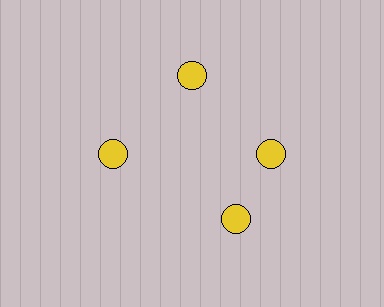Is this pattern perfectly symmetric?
No. The 4 yellow circles are arranged in a ring, but one element near the 6 o'clock position is rotated out of alignment along the ring, breaking the 4-fold rotational symmetry.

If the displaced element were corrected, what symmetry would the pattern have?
It would have 4-fold rotational symmetry — the pattern would map onto itself every 90 degrees.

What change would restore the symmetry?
The symmetry would be restored by rotating it back into even spacing with its neighbors so that all 4 circles sit at equal angles and equal distance from the center.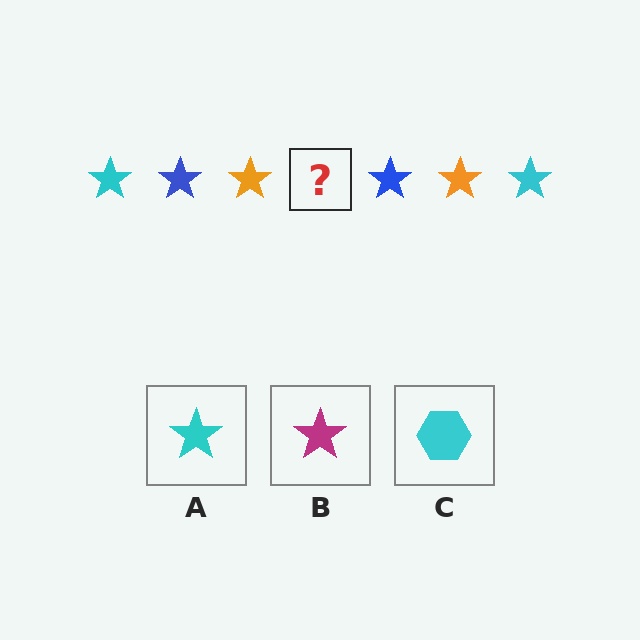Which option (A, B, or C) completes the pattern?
A.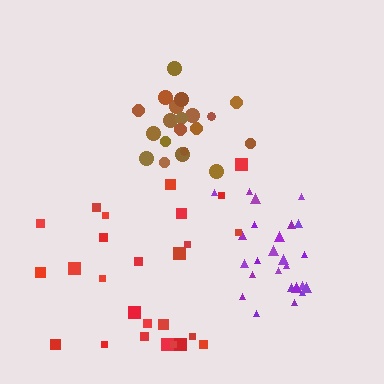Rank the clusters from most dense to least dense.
brown, purple, red.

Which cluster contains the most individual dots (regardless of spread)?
Red (27).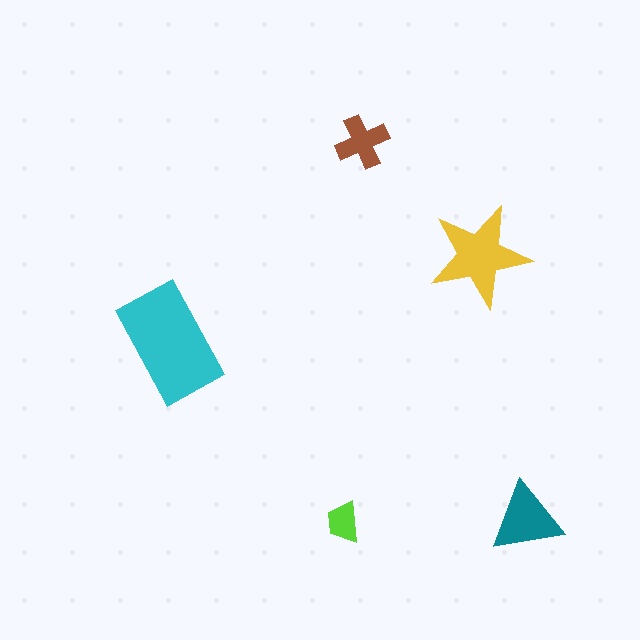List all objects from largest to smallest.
The cyan rectangle, the yellow star, the teal triangle, the brown cross, the lime trapezoid.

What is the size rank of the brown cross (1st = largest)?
4th.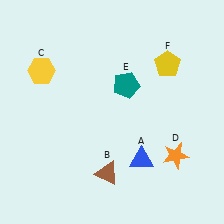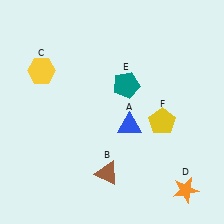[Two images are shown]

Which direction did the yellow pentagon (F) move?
The yellow pentagon (F) moved down.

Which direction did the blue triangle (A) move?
The blue triangle (A) moved up.